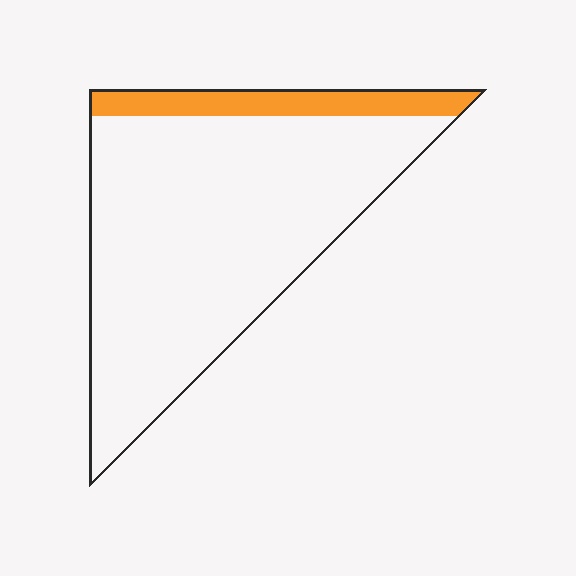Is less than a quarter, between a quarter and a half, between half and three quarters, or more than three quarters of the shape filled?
Less than a quarter.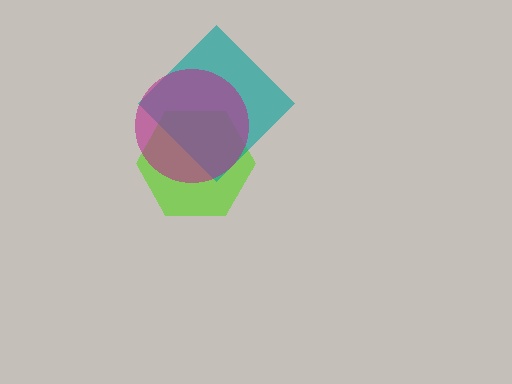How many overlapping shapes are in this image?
There are 3 overlapping shapes in the image.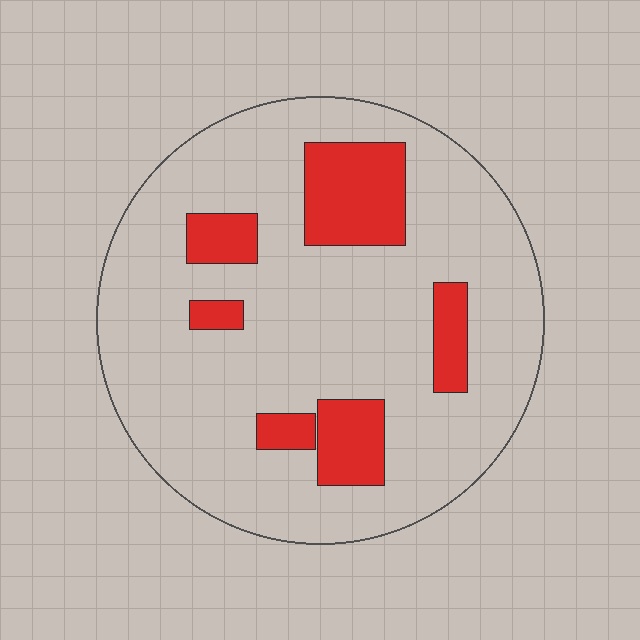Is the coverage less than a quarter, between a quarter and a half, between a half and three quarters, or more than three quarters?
Less than a quarter.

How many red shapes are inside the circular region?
6.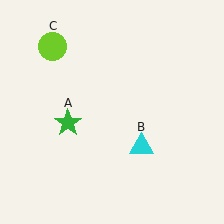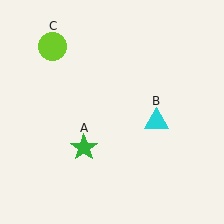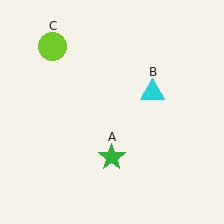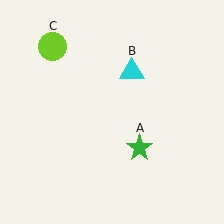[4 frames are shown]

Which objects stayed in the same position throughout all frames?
Lime circle (object C) remained stationary.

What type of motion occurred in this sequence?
The green star (object A), cyan triangle (object B) rotated counterclockwise around the center of the scene.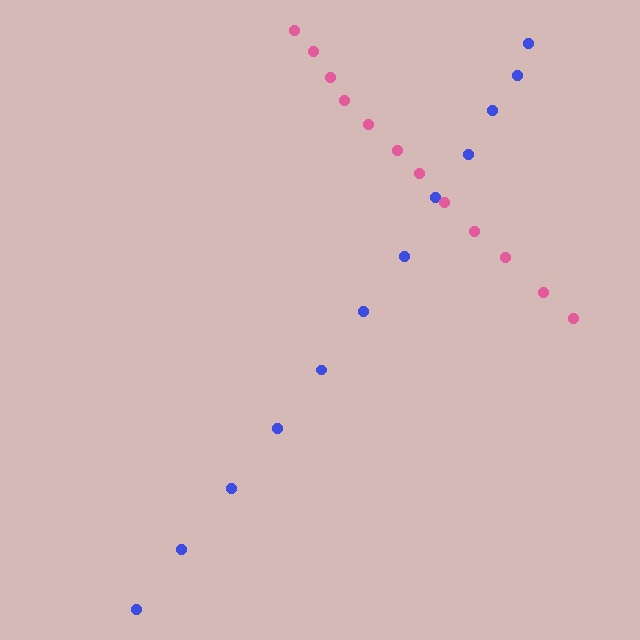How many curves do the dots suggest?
There are 2 distinct paths.